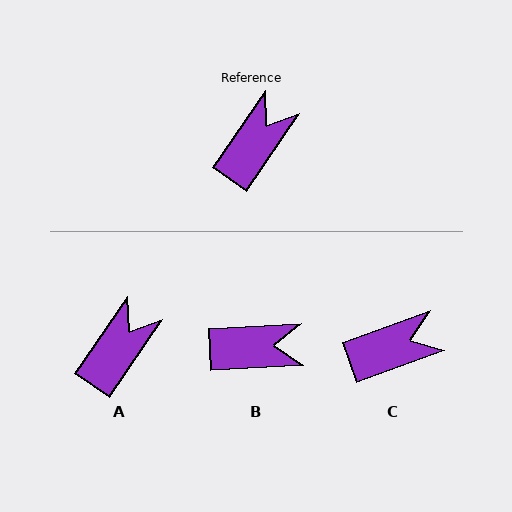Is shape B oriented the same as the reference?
No, it is off by about 52 degrees.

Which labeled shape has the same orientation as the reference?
A.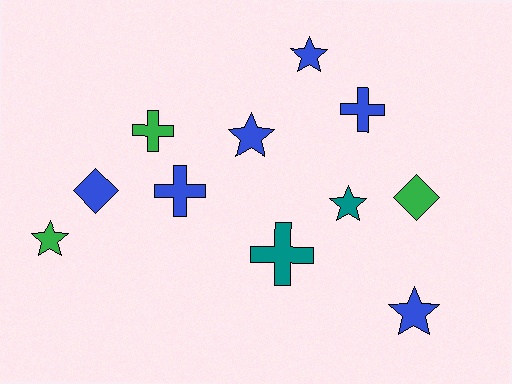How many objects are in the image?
There are 11 objects.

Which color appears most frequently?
Blue, with 6 objects.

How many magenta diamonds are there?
There are no magenta diamonds.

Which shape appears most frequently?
Star, with 5 objects.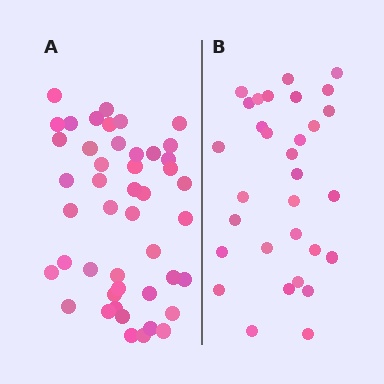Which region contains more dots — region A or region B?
Region A (the left region) has more dots.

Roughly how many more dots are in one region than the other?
Region A has approximately 15 more dots than region B.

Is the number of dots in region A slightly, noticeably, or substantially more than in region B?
Region A has substantially more. The ratio is roughly 1.5 to 1.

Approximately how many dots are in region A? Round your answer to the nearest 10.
About 50 dots. (The exact count is 46, which rounds to 50.)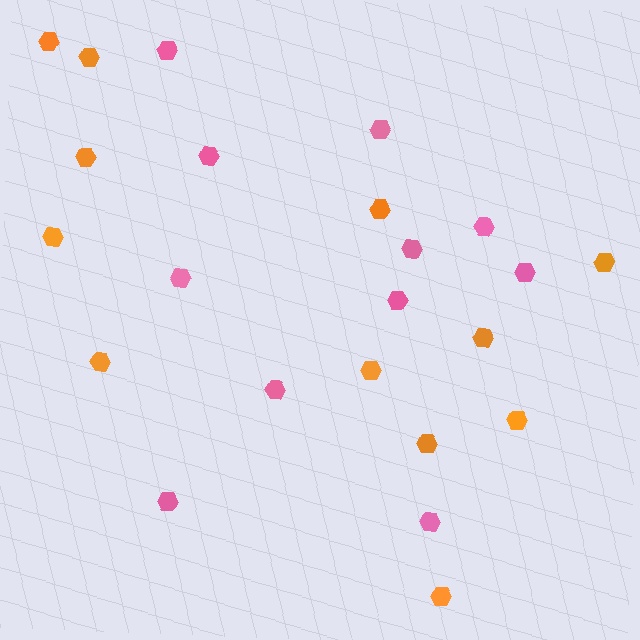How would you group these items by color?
There are 2 groups: one group of pink hexagons (11) and one group of orange hexagons (12).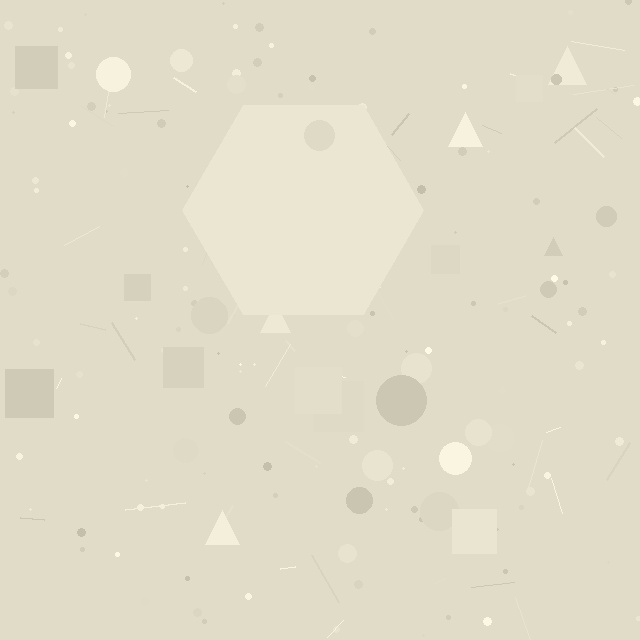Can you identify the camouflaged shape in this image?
The camouflaged shape is a hexagon.